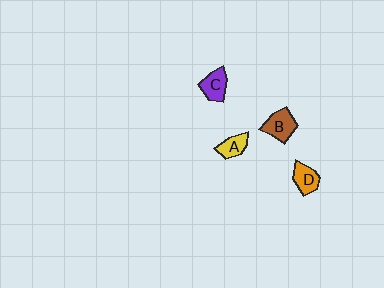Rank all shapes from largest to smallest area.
From largest to smallest: B (brown), C (purple), D (orange), A (yellow).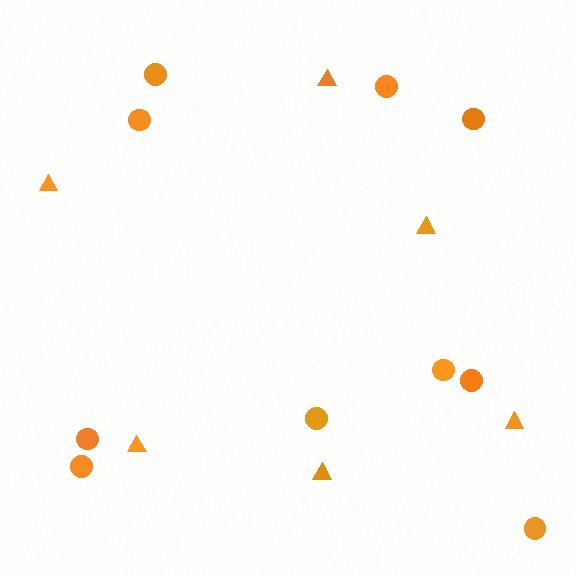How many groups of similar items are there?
There are 2 groups: one group of circles (10) and one group of triangles (6).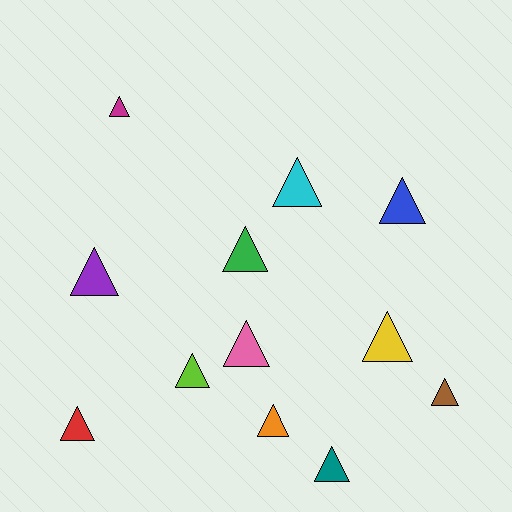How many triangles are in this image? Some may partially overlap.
There are 12 triangles.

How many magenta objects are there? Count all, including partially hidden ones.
There is 1 magenta object.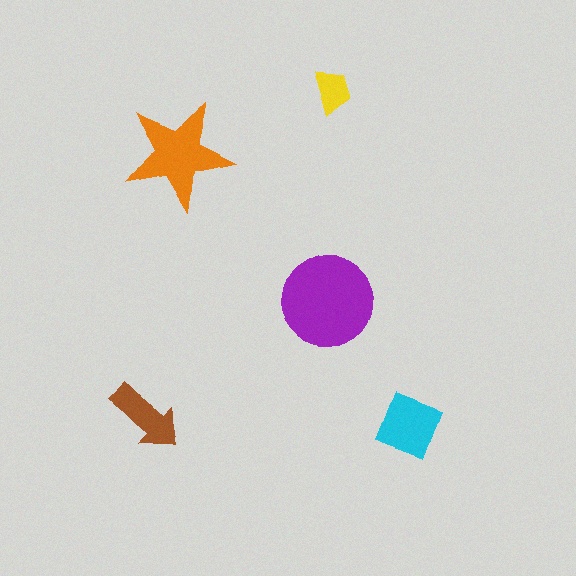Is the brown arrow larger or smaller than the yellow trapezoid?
Larger.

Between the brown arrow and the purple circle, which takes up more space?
The purple circle.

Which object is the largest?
The purple circle.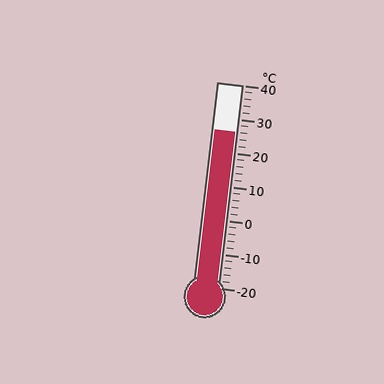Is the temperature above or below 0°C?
The temperature is above 0°C.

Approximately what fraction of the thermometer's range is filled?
The thermometer is filled to approximately 75% of its range.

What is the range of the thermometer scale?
The thermometer scale ranges from -20°C to 40°C.